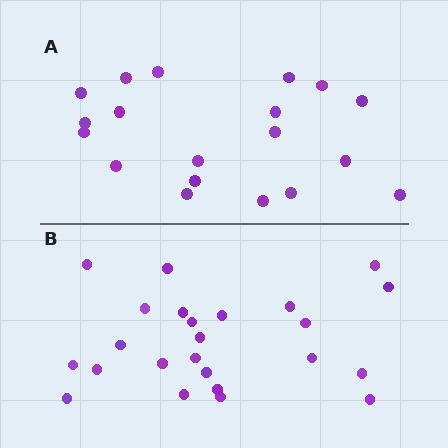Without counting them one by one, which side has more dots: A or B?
Region B (the bottom region) has more dots.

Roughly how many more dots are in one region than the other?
Region B has about 5 more dots than region A.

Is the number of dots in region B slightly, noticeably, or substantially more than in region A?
Region B has noticeably more, but not dramatically so. The ratio is roughly 1.3 to 1.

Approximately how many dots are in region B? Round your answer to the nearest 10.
About 20 dots. (The exact count is 24, which rounds to 20.)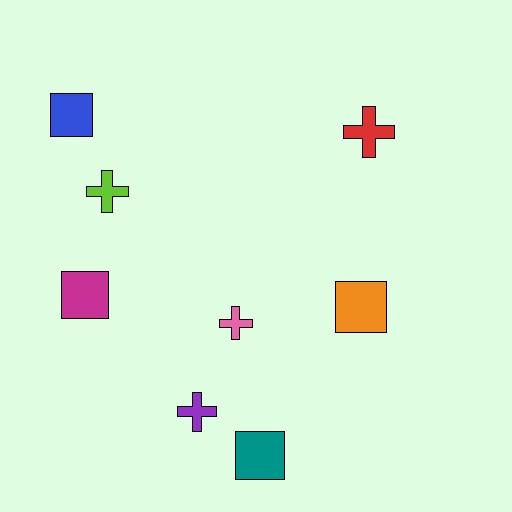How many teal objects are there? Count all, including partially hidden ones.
There is 1 teal object.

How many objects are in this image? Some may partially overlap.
There are 8 objects.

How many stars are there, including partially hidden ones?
There are no stars.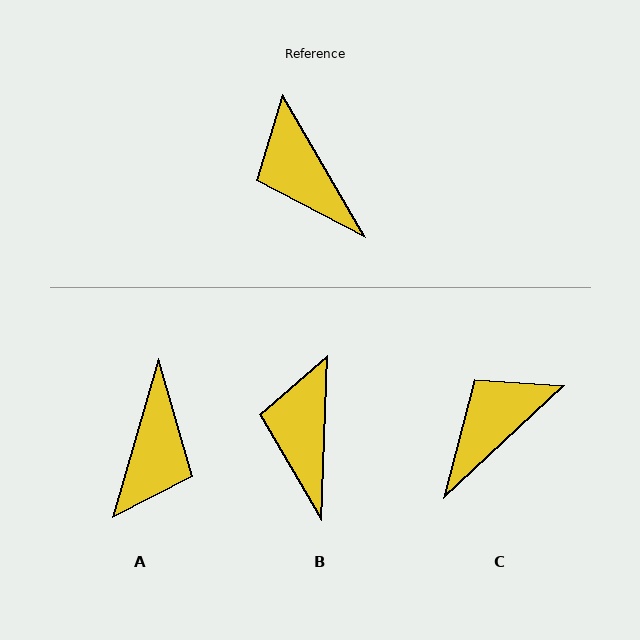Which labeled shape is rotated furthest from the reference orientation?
A, about 134 degrees away.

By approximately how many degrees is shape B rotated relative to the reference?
Approximately 32 degrees clockwise.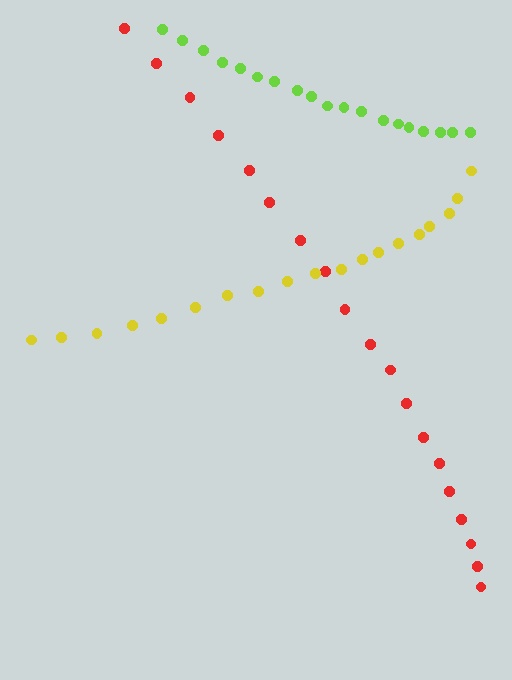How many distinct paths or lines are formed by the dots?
There are 3 distinct paths.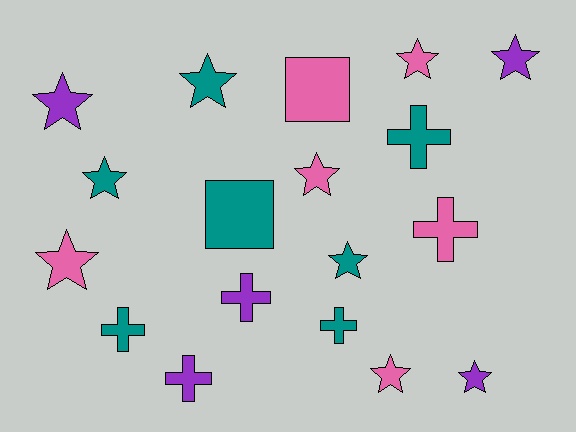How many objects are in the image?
There are 18 objects.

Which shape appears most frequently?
Star, with 10 objects.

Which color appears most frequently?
Teal, with 7 objects.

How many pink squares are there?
There is 1 pink square.